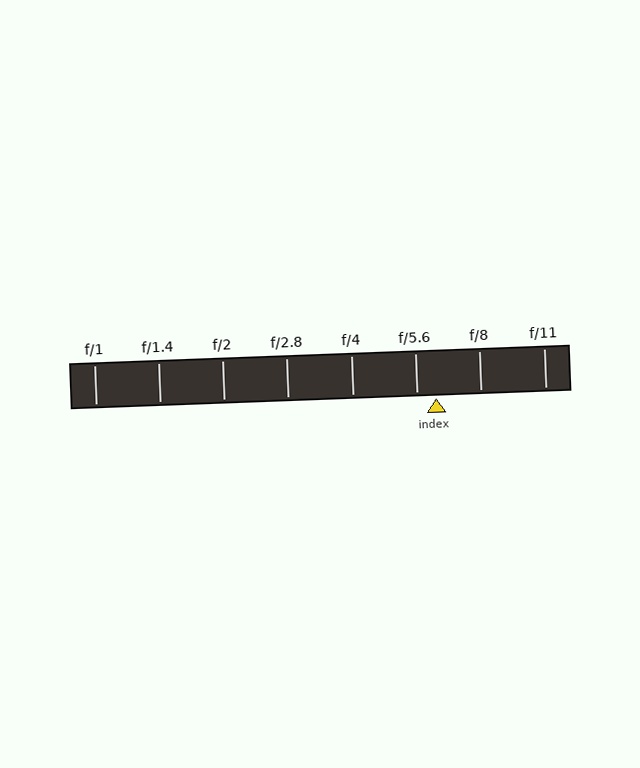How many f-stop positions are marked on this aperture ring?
There are 8 f-stop positions marked.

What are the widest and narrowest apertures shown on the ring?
The widest aperture shown is f/1 and the narrowest is f/11.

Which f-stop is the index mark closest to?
The index mark is closest to f/5.6.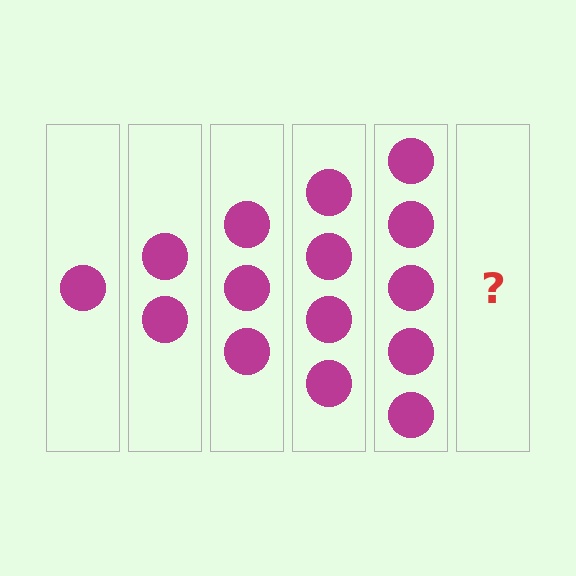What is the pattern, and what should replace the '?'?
The pattern is that each step adds one more circle. The '?' should be 6 circles.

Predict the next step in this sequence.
The next step is 6 circles.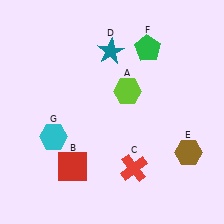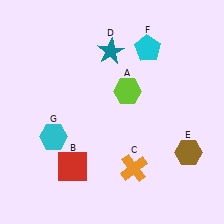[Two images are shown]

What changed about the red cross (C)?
In Image 1, C is red. In Image 2, it changed to orange.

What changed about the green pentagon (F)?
In Image 1, F is green. In Image 2, it changed to cyan.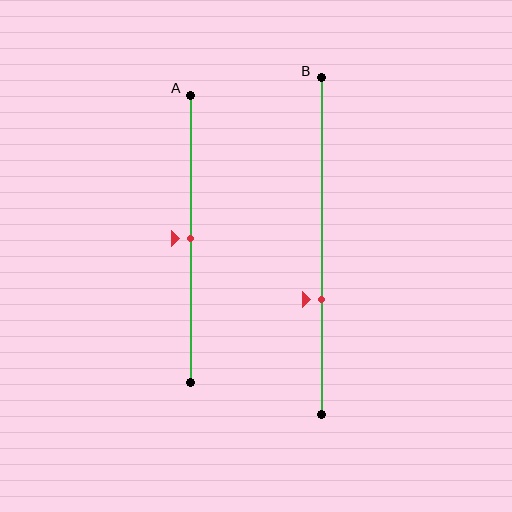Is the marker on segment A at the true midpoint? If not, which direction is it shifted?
Yes, the marker on segment A is at the true midpoint.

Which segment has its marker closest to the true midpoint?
Segment A has its marker closest to the true midpoint.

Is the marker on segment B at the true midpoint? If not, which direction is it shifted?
No, the marker on segment B is shifted downward by about 16% of the segment length.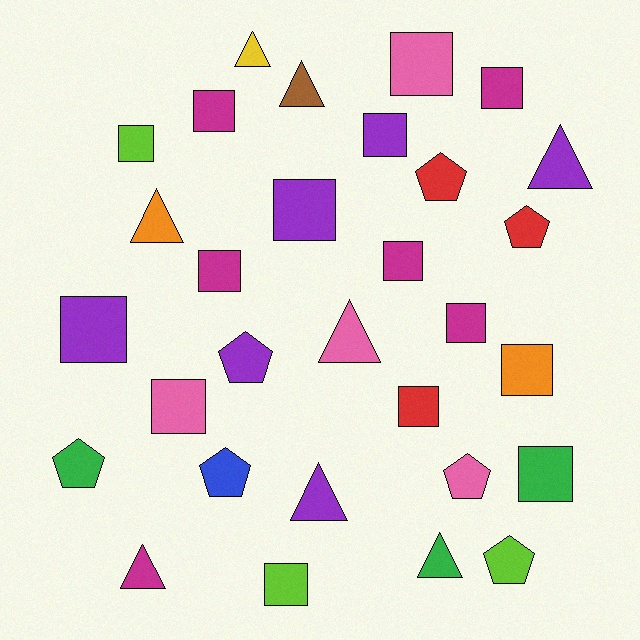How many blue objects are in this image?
There is 1 blue object.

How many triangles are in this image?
There are 8 triangles.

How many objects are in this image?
There are 30 objects.